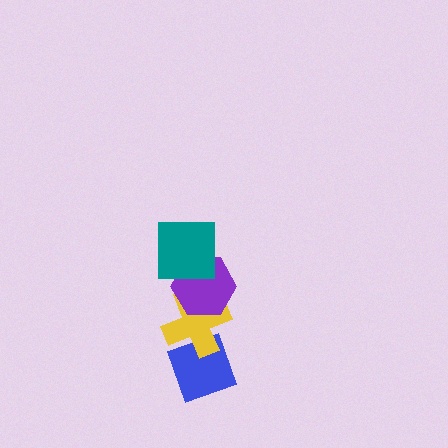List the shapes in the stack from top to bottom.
From top to bottom: the teal square, the purple hexagon, the yellow cross, the blue diamond.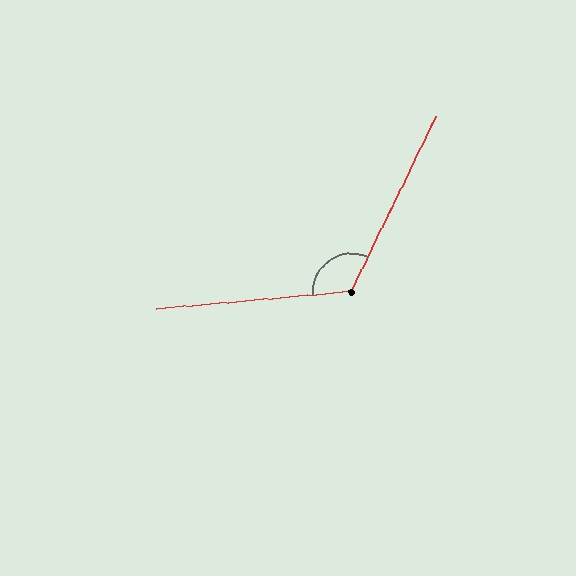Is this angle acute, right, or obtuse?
It is obtuse.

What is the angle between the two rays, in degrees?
Approximately 121 degrees.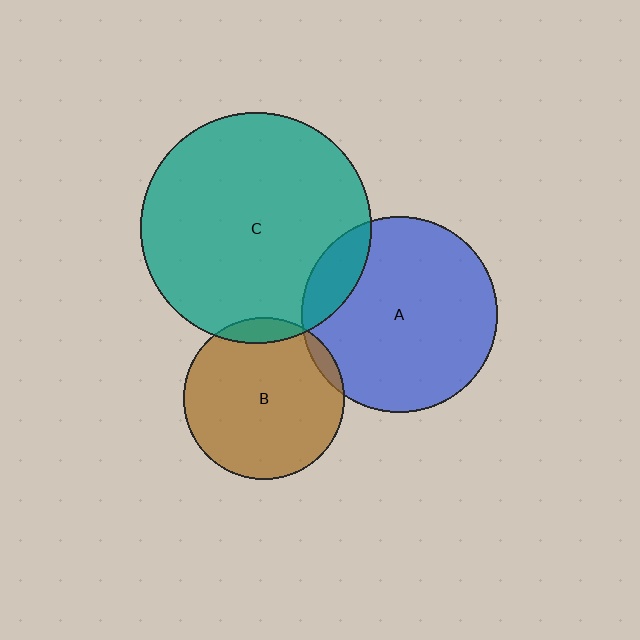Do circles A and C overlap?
Yes.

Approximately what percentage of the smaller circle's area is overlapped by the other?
Approximately 15%.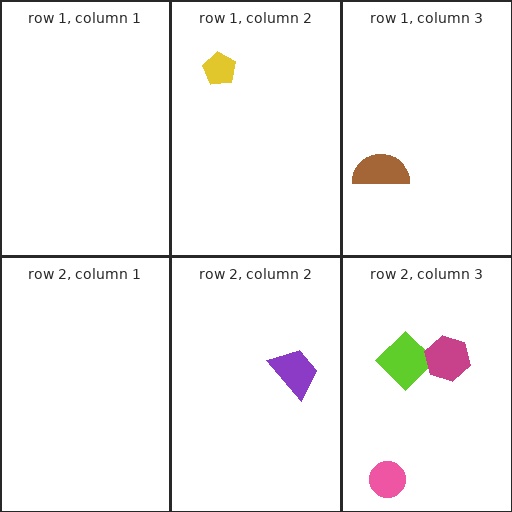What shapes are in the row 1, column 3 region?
The brown semicircle.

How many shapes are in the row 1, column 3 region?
1.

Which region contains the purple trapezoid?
The row 2, column 2 region.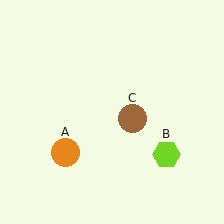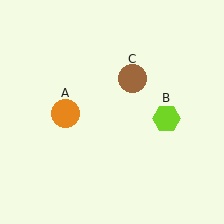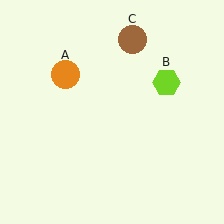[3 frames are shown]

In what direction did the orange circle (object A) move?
The orange circle (object A) moved up.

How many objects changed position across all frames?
3 objects changed position: orange circle (object A), lime hexagon (object B), brown circle (object C).